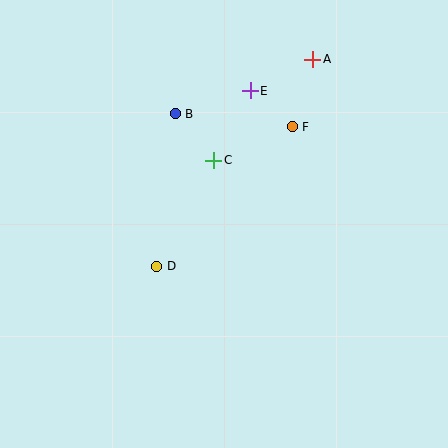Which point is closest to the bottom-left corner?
Point D is closest to the bottom-left corner.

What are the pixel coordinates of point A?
Point A is at (313, 59).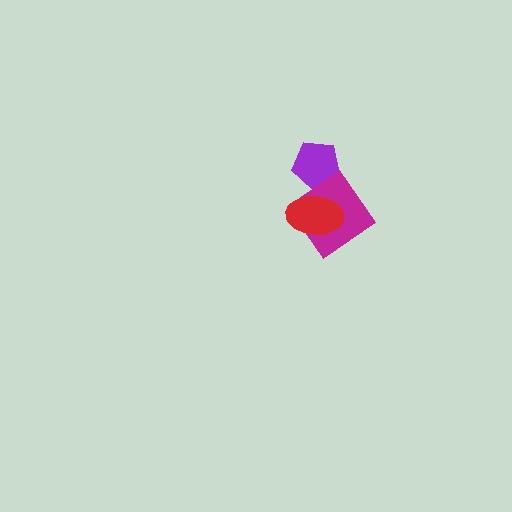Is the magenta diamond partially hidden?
Yes, it is partially covered by another shape.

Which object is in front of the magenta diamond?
The red ellipse is in front of the magenta diamond.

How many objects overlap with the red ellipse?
1 object overlaps with the red ellipse.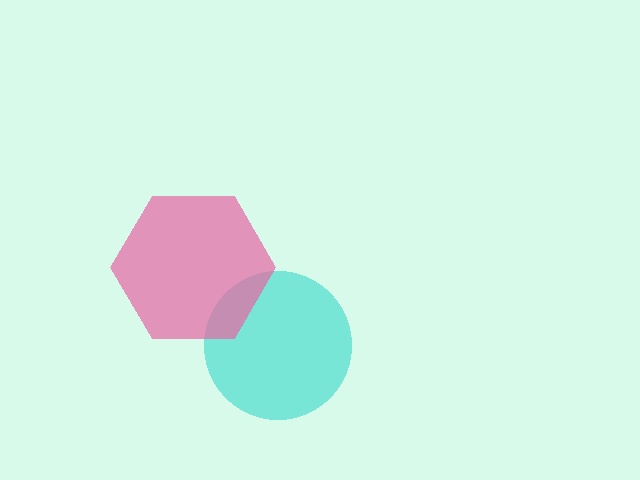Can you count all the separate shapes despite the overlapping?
Yes, there are 2 separate shapes.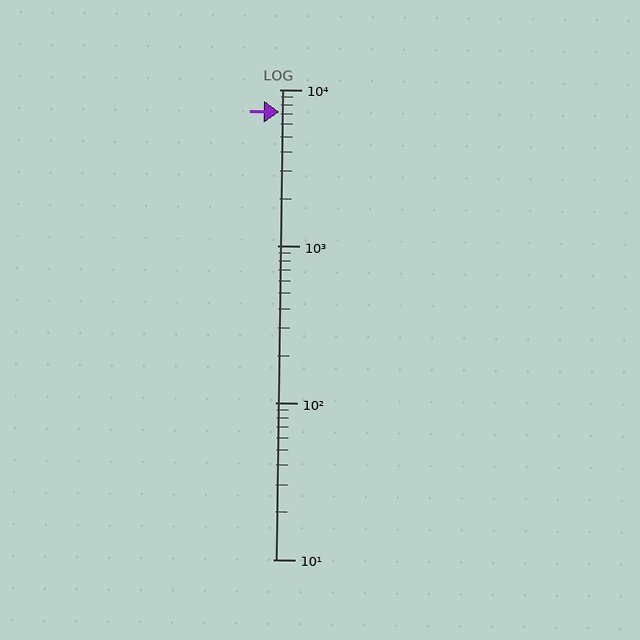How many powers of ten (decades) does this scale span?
The scale spans 3 decades, from 10 to 10000.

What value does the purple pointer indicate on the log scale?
The pointer indicates approximately 7200.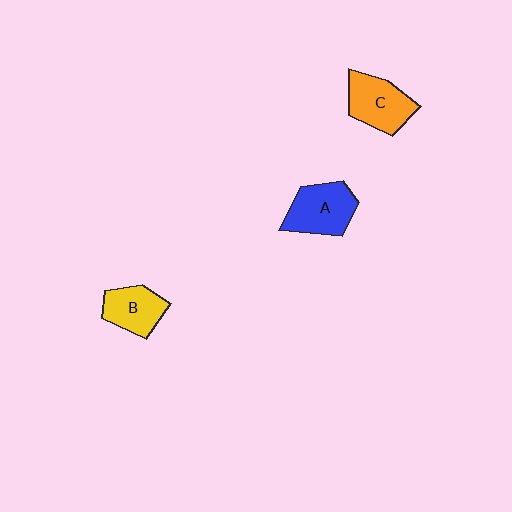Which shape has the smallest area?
Shape B (yellow).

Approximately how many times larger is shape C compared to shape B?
Approximately 1.2 times.